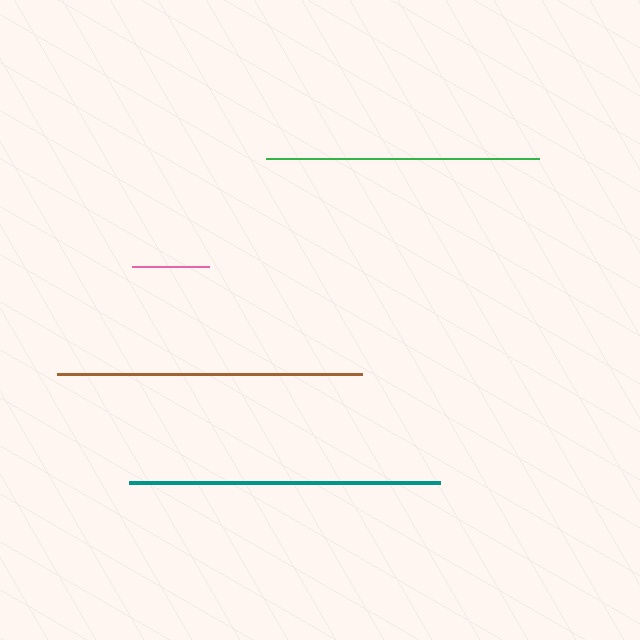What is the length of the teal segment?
The teal segment is approximately 311 pixels long.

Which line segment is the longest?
The teal line is the longest at approximately 311 pixels.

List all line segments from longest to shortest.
From longest to shortest: teal, brown, green, pink.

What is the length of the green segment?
The green segment is approximately 273 pixels long.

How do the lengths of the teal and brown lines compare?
The teal and brown lines are approximately the same length.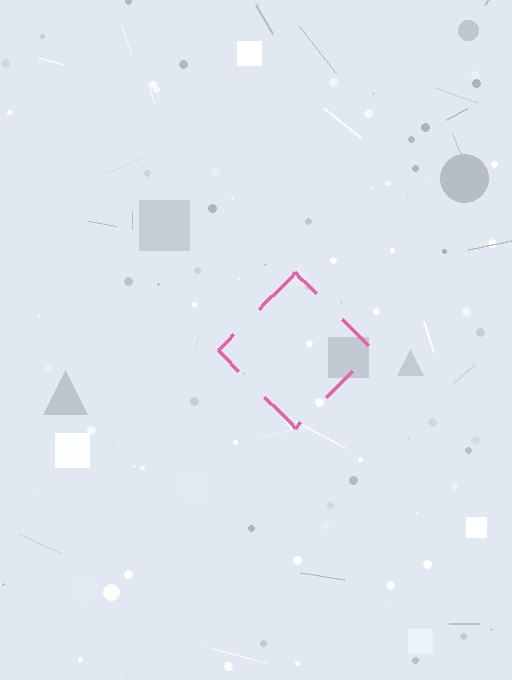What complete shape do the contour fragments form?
The contour fragments form a diamond.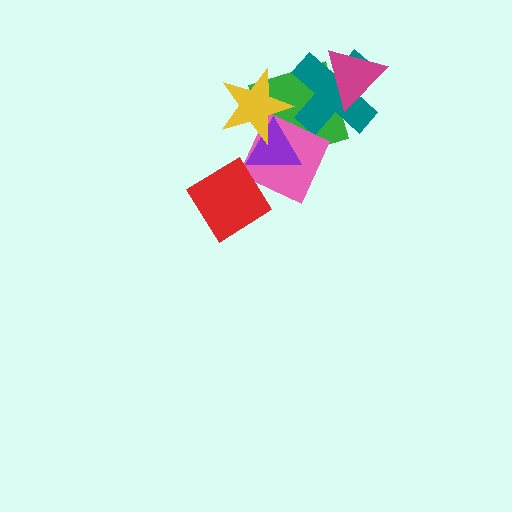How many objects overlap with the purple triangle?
4 objects overlap with the purple triangle.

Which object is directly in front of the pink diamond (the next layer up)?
The red diamond is directly in front of the pink diamond.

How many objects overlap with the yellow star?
3 objects overlap with the yellow star.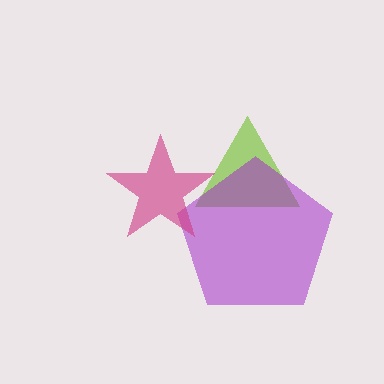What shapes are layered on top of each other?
The layered shapes are: a lime triangle, a purple pentagon, a magenta star.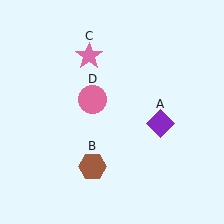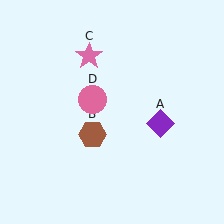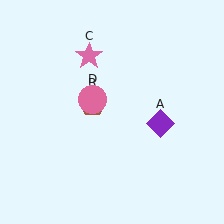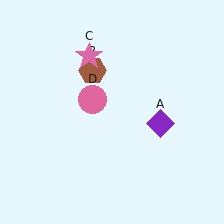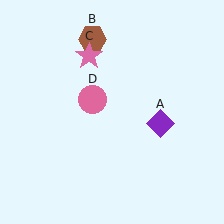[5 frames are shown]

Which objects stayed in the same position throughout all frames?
Purple diamond (object A) and pink star (object C) and pink circle (object D) remained stationary.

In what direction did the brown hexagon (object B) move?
The brown hexagon (object B) moved up.